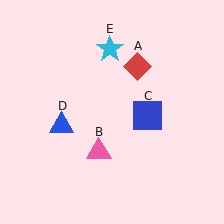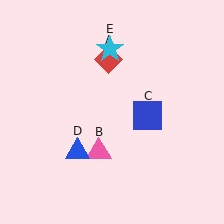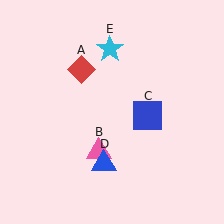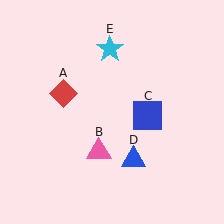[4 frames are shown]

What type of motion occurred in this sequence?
The red diamond (object A), blue triangle (object D) rotated counterclockwise around the center of the scene.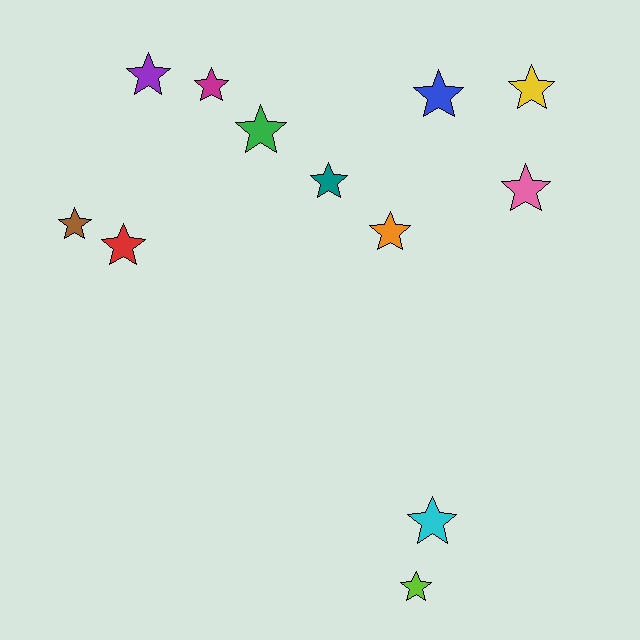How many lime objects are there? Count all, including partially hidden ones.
There is 1 lime object.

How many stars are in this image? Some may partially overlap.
There are 12 stars.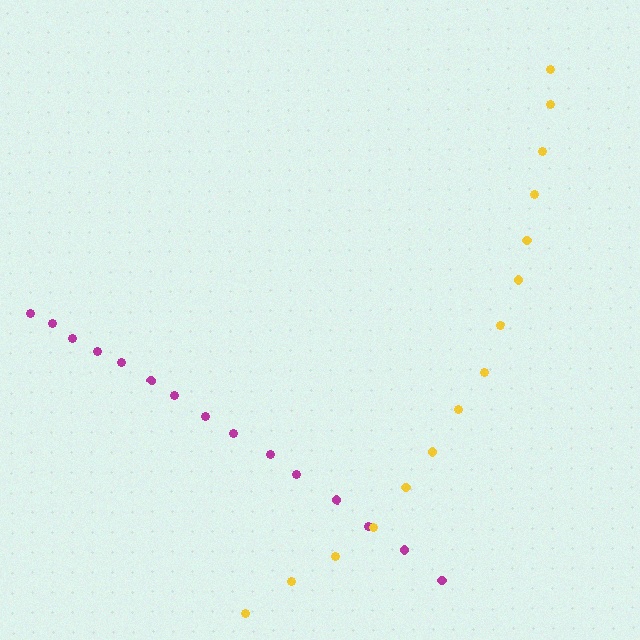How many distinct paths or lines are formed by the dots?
There are 2 distinct paths.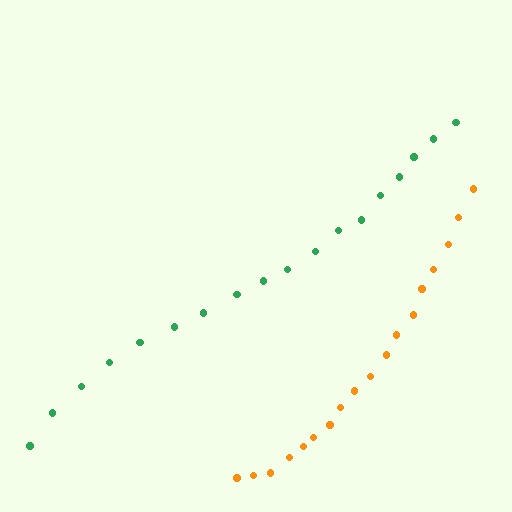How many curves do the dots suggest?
There are 2 distinct paths.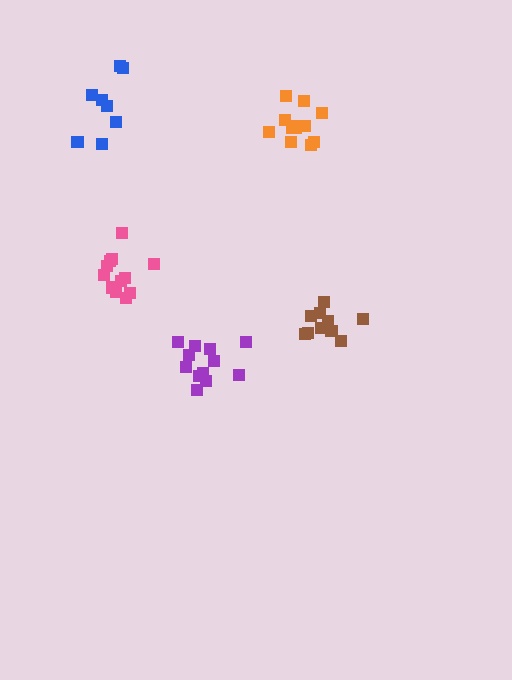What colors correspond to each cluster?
The clusters are colored: brown, blue, purple, pink, orange.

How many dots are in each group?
Group 1: 10 dots, Group 2: 8 dots, Group 3: 12 dots, Group 4: 12 dots, Group 5: 12 dots (54 total).